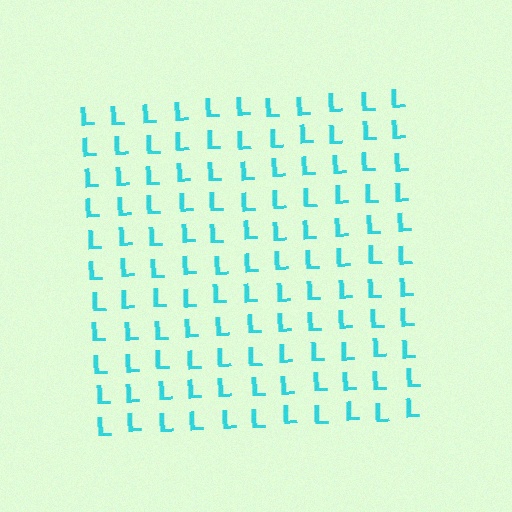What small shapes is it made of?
It is made of small letter L's.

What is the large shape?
The large shape is a square.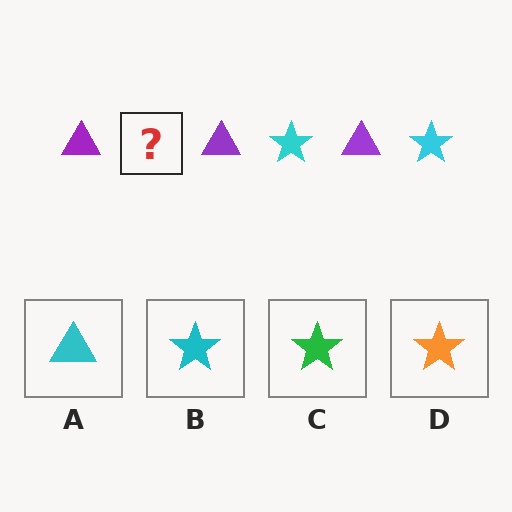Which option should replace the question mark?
Option B.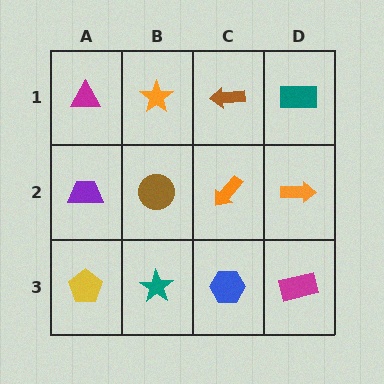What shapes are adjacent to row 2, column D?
A teal rectangle (row 1, column D), a magenta rectangle (row 3, column D), an orange arrow (row 2, column C).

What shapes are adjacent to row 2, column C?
A brown arrow (row 1, column C), a blue hexagon (row 3, column C), a brown circle (row 2, column B), an orange arrow (row 2, column D).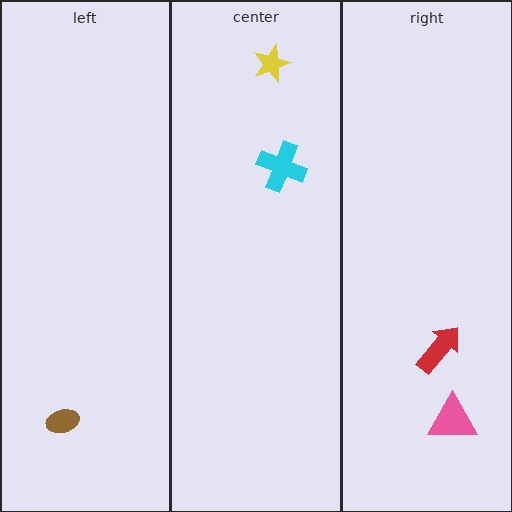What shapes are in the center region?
The cyan cross, the yellow star.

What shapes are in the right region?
The red arrow, the pink triangle.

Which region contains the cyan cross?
The center region.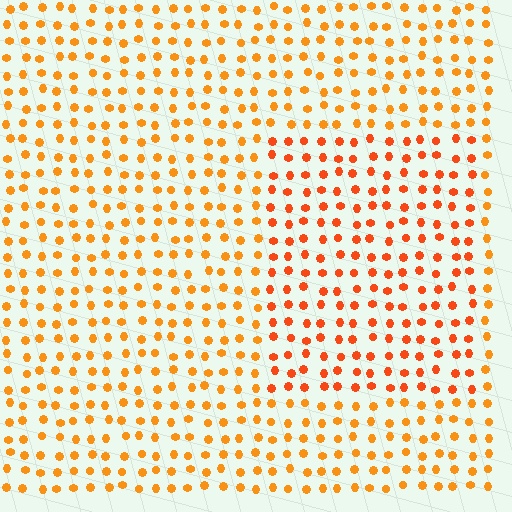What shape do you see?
I see a rectangle.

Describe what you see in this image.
The image is filled with small orange elements in a uniform arrangement. A rectangle-shaped region is visible where the elements are tinted to a slightly different hue, forming a subtle color boundary.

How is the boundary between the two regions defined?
The boundary is defined purely by a slight shift in hue (about 20 degrees). Spacing, size, and orientation are identical on both sides.